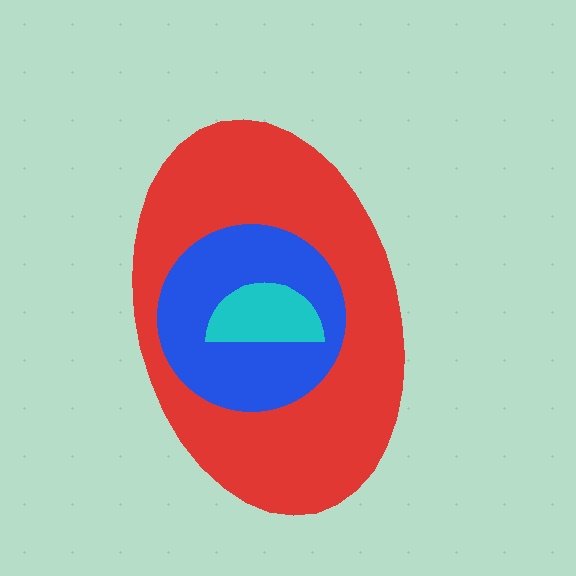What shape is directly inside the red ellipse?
The blue circle.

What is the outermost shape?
The red ellipse.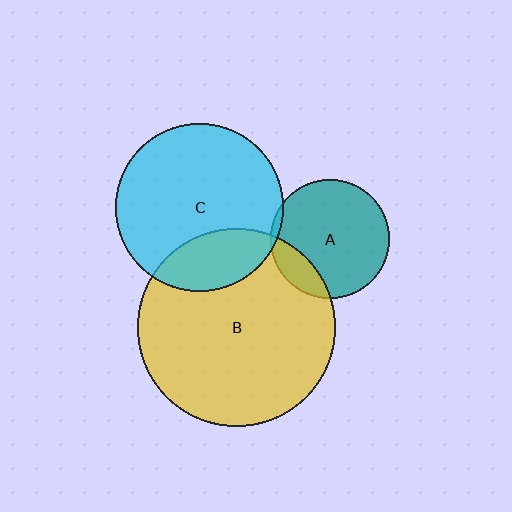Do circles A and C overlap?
Yes.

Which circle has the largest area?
Circle B (yellow).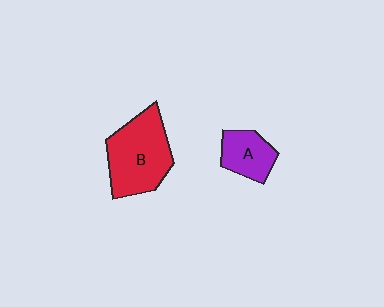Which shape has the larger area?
Shape B (red).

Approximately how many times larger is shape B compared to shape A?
Approximately 1.9 times.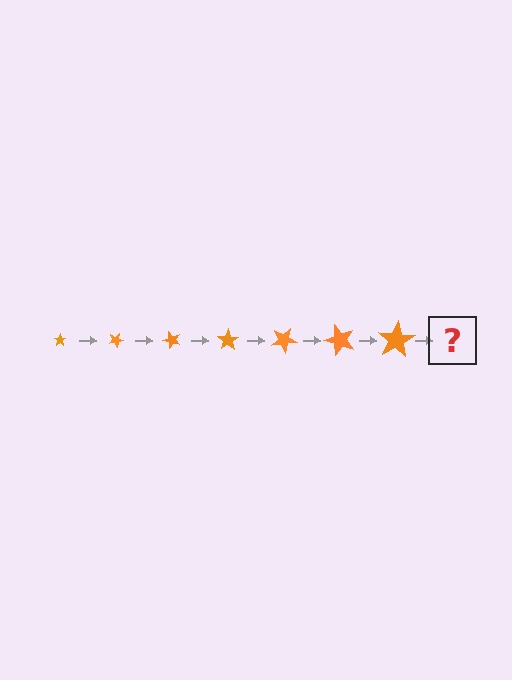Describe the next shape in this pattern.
It should be a star, larger than the previous one and rotated 175 degrees from the start.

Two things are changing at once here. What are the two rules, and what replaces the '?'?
The two rules are that the star grows larger each step and it rotates 25 degrees each step. The '?' should be a star, larger than the previous one and rotated 175 degrees from the start.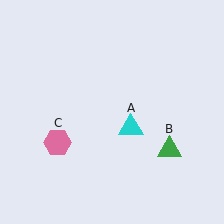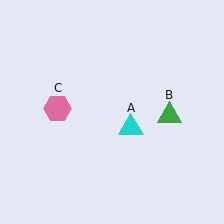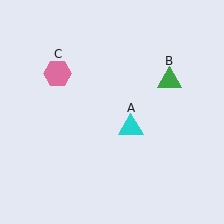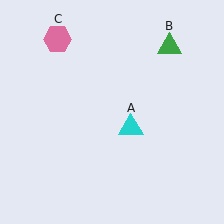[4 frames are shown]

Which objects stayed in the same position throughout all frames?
Cyan triangle (object A) remained stationary.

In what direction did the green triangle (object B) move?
The green triangle (object B) moved up.